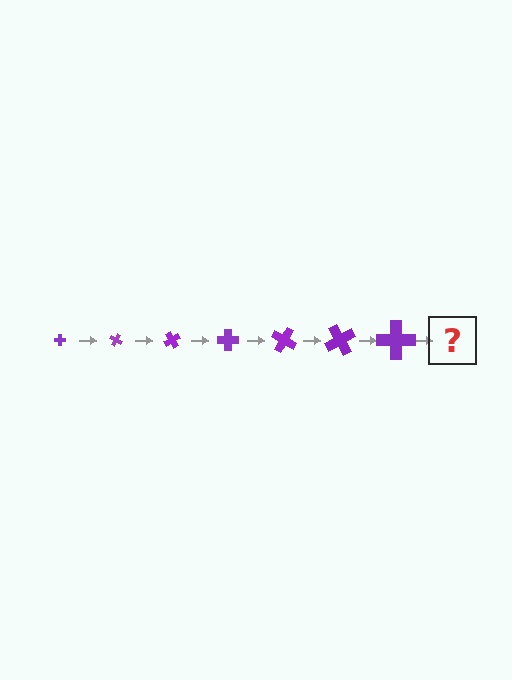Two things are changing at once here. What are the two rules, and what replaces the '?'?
The two rules are that the cross grows larger each step and it rotates 30 degrees each step. The '?' should be a cross, larger than the previous one and rotated 210 degrees from the start.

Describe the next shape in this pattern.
It should be a cross, larger than the previous one and rotated 210 degrees from the start.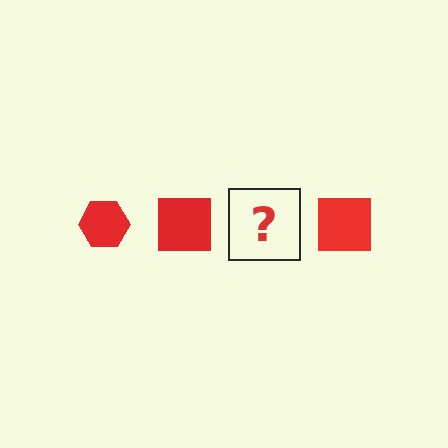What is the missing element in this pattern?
The missing element is a red hexagon.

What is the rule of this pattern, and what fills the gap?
The rule is that the pattern cycles through hexagon, square shapes in red. The gap should be filled with a red hexagon.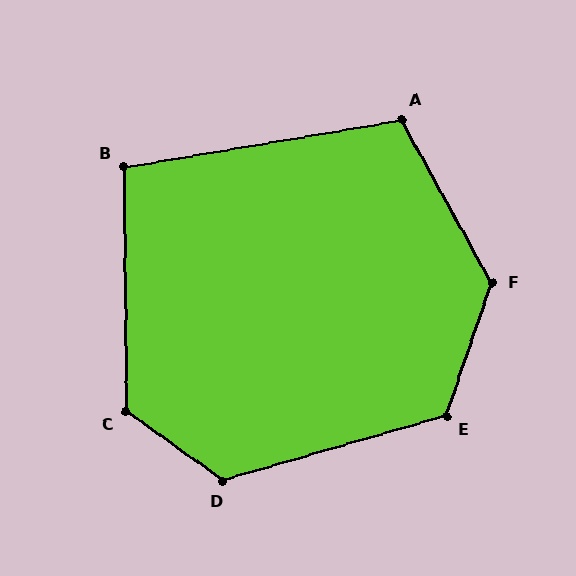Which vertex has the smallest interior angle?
B, at approximately 99 degrees.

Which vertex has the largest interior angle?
F, at approximately 133 degrees.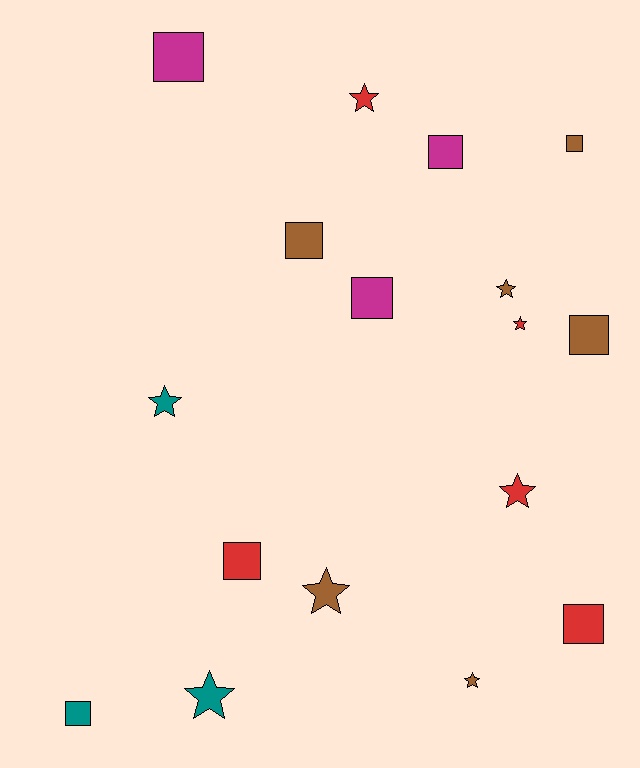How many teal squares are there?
There is 1 teal square.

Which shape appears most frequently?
Square, with 9 objects.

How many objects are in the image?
There are 17 objects.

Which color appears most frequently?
Brown, with 6 objects.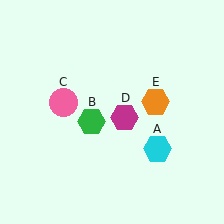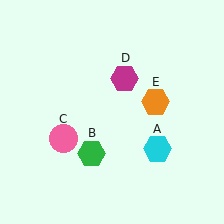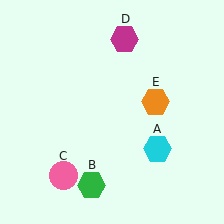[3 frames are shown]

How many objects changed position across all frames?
3 objects changed position: green hexagon (object B), pink circle (object C), magenta hexagon (object D).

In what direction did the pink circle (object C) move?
The pink circle (object C) moved down.